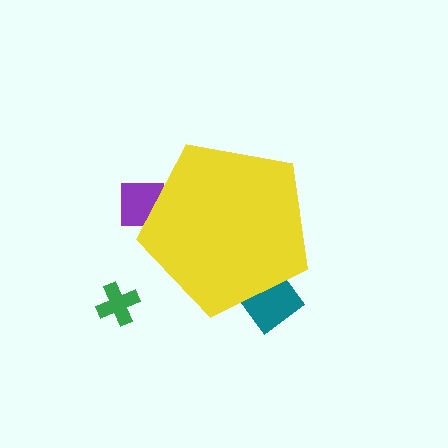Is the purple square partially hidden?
Yes, the purple square is partially hidden behind the yellow pentagon.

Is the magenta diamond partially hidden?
Yes, the magenta diamond is partially hidden behind the yellow pentagon.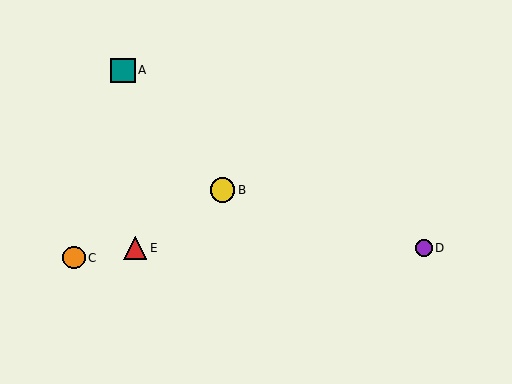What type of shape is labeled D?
Shape D is a purple circle.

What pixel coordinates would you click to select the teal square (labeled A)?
Click at (123, 70) to select the teal square A.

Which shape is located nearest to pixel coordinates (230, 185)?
The yellow circle (labeled B) at (223, 190) is nearest to that location.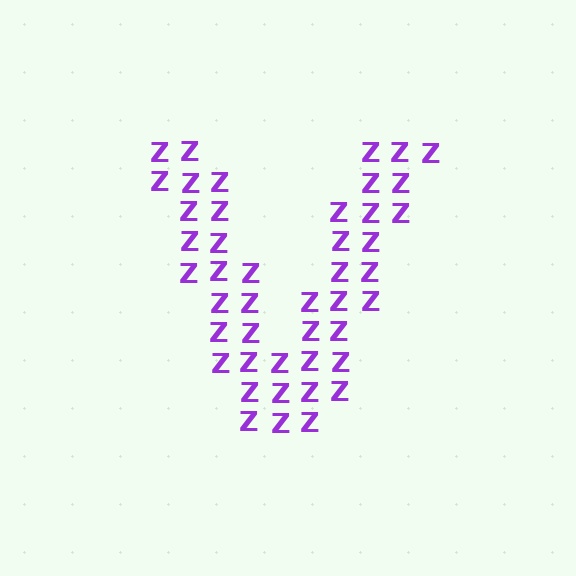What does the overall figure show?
The overall figure shows the letter V.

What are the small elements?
The small elements are letter Z's.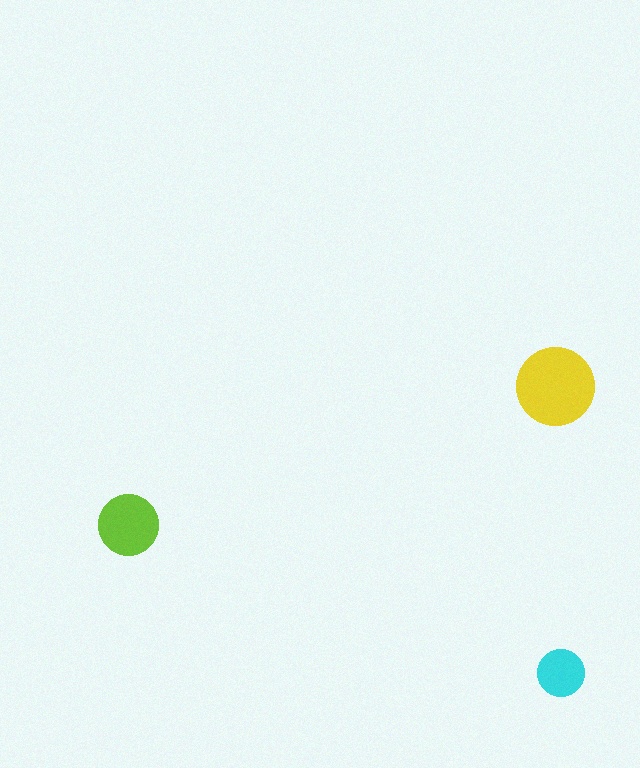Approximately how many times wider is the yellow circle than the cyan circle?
About 1.5 times wider.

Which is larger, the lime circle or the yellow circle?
The yellow one.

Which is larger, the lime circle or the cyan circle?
The lime one.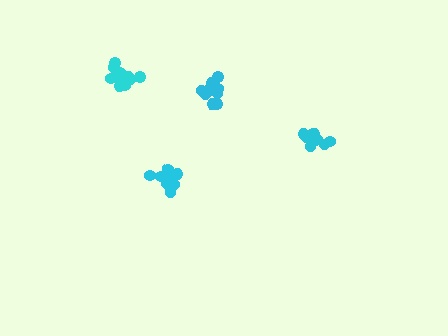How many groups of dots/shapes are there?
There are 4 groups.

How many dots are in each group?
Group 1: 11 dots, Group 2: 17 dots, Group 3: 11 dots, Group 4: 11 dots (50 total).